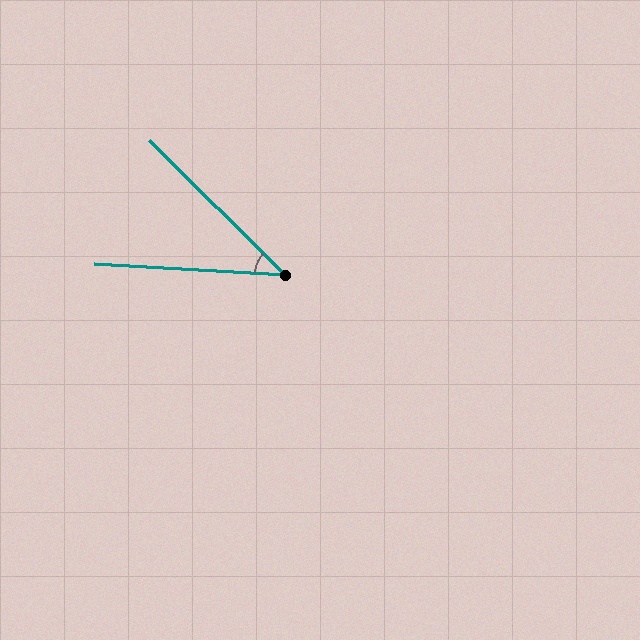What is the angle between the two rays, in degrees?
Approximately 41 degrees.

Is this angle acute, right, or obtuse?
It is acute.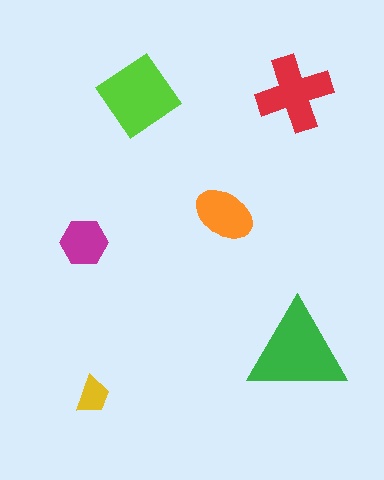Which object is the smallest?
The yellow trapezoid.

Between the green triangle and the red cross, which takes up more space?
The green triangle.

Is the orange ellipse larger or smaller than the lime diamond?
Smaller.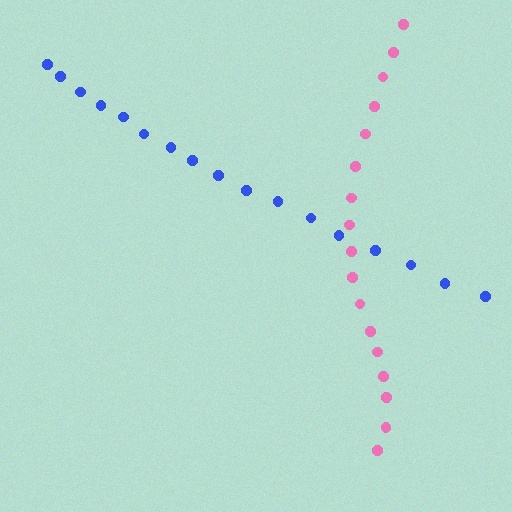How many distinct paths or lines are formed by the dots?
There are 2 distinct paths.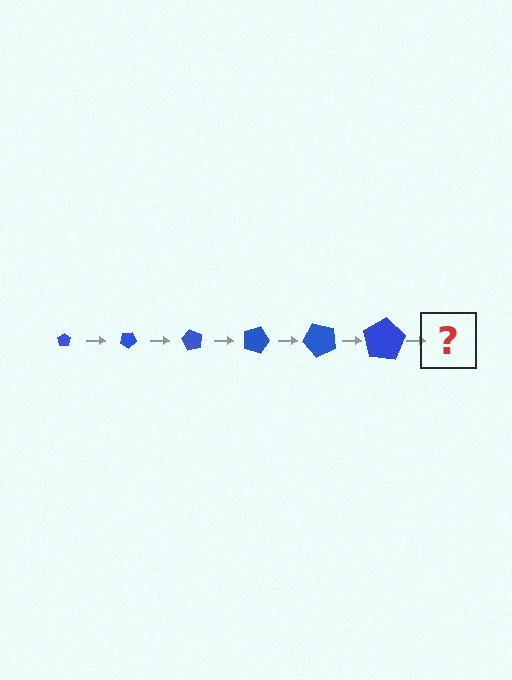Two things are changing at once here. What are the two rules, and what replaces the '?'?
The two rules are that the pentagon grows larger each step and it rotates 30 degrees each step. The '?' should be a pentagon, larger than the previous one and rotated 180 degrees from the start.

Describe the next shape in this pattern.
It should be a pentagon, larger than the previous one and rotated 180 degrees from the start.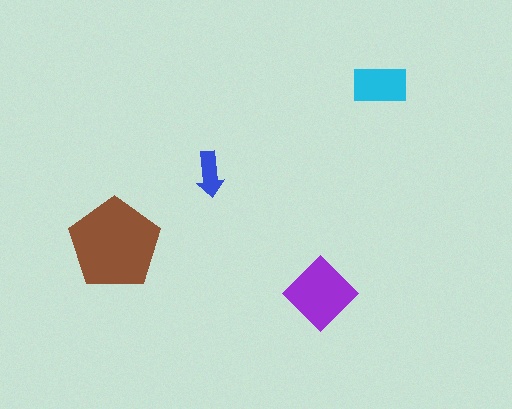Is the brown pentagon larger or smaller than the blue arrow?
Larger.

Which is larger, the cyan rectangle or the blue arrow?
The cyan rectangle.